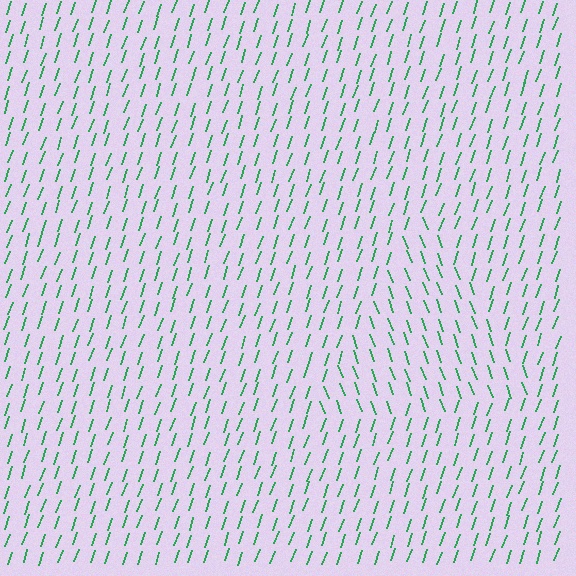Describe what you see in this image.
The image is filled with small green line segments. A triangle region in the image has lines oriented differently from the surrounding lines, creating a visible texture boundary.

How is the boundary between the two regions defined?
The boundary is defined purely by a change in line orientation (approximately 39 degrees difference). All lines are the same color and thickness.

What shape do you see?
I see a triangle.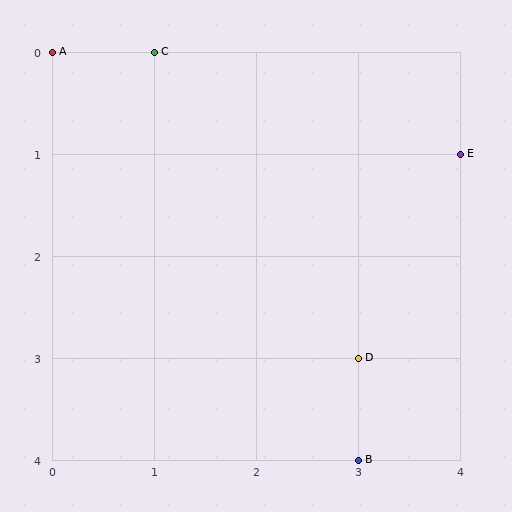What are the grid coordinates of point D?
Point D is at grid coordinates (3, 3).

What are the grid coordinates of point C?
Point C is at grid coordinates (1, 0).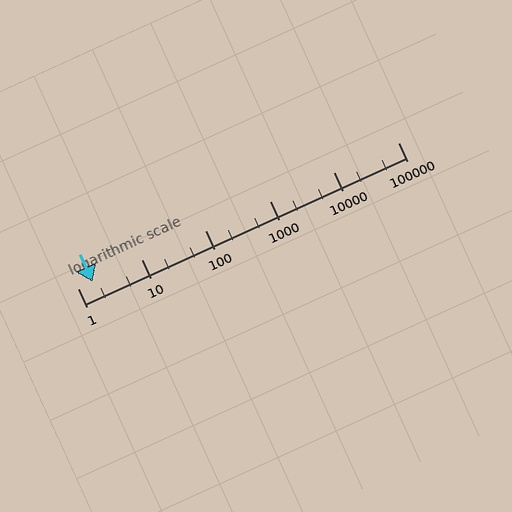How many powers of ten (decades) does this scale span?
The scale spans 5 decades, from 1 to 100000.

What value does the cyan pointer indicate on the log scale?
The pointer indicates approximately 1.7.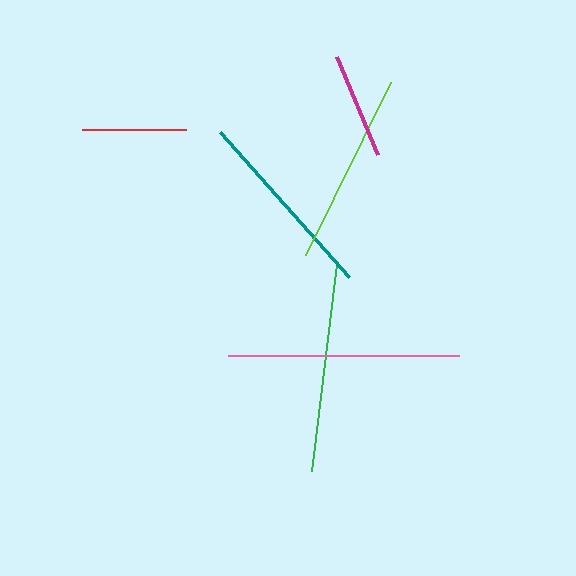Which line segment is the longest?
The pink line is the longest at approximately 231 pixels.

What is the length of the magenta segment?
The magenta segment is approximately 107 pixels long.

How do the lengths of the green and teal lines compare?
The green and teal lines are approximately the same length.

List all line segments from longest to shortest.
From longest to shortest: pink, green, teal, lime, magenta, red.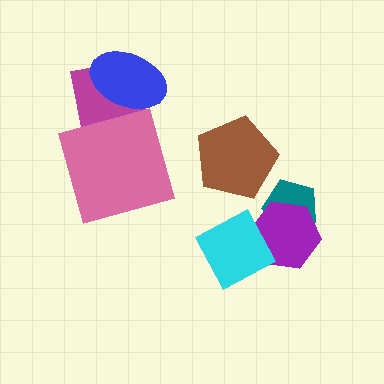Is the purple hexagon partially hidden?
Yes, it is partially covered by another shape.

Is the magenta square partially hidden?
Yes, it is partially covered by another shape.